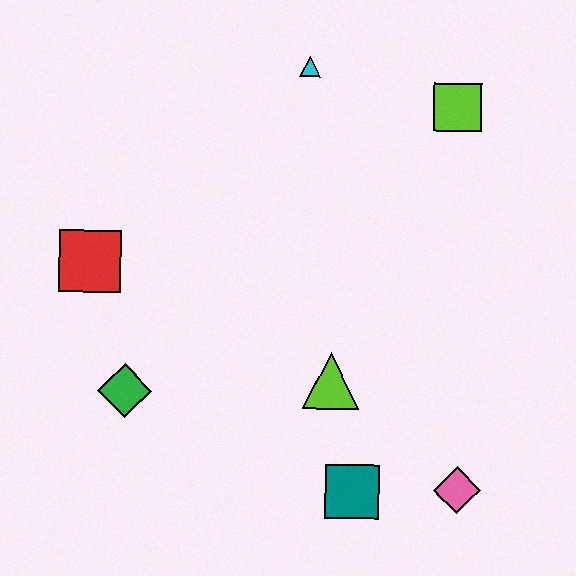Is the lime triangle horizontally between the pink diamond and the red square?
Yes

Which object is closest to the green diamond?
The red square is closest to the green diamond.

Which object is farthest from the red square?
The pink diamond is farthest from the red square.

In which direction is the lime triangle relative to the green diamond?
The lime triangle is to the right of the green diamond.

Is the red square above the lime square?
No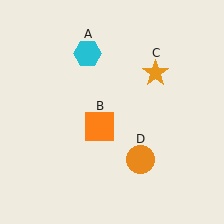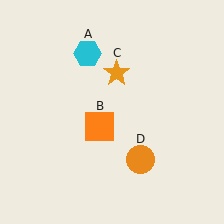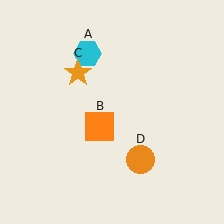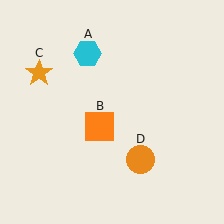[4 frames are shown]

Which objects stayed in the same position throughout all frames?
Cyan hexagon (object A) and orange square (object B) and orange circle (object D) remained stationary.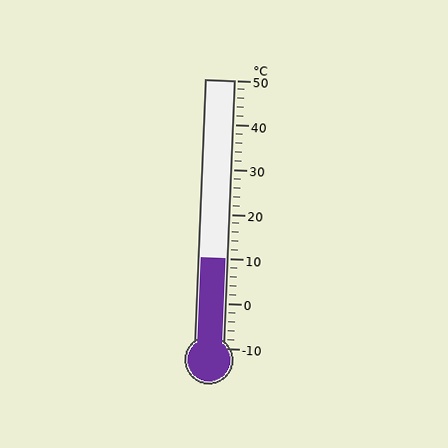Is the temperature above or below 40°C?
The temperature is below 40°C.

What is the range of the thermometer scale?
The thermometer scale ranges from -10°C to 50°C.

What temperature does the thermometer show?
The thermometer shows approximately 10°C.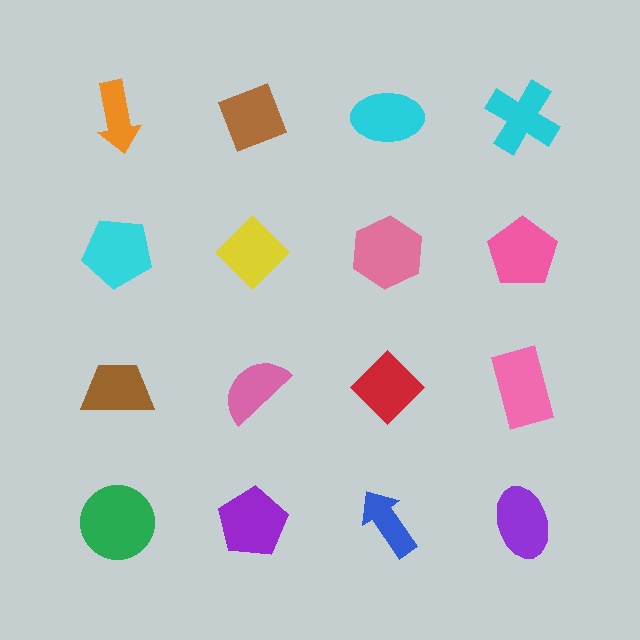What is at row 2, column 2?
A yellow diamond.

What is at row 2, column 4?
A pink pentagon.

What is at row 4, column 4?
A purple ellipse.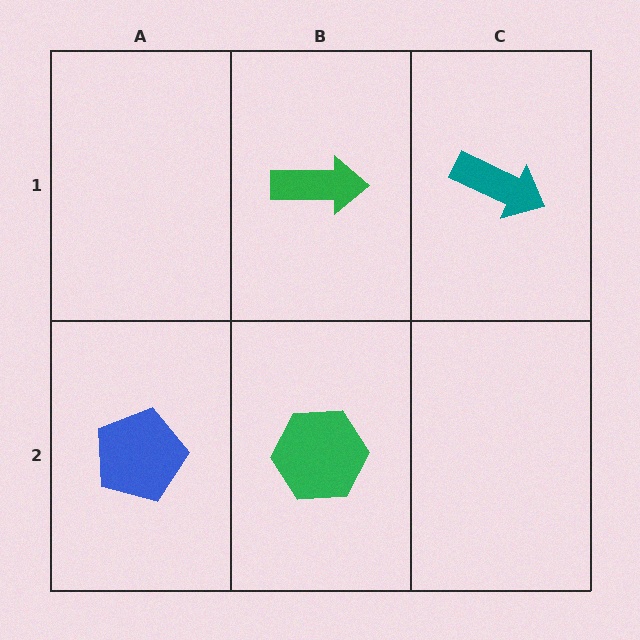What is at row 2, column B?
A green hexagon.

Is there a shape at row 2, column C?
No, that cell is empty.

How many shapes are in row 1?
2 shapes.